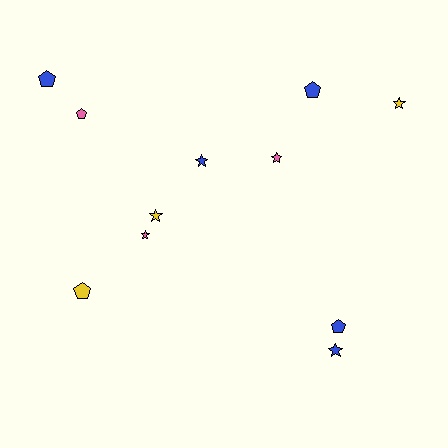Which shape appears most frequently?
Star, with 6 objects.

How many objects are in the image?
There are 11 objects.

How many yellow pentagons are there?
There is 1 yellow pentagon.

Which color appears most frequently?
Blue, with 5 objects.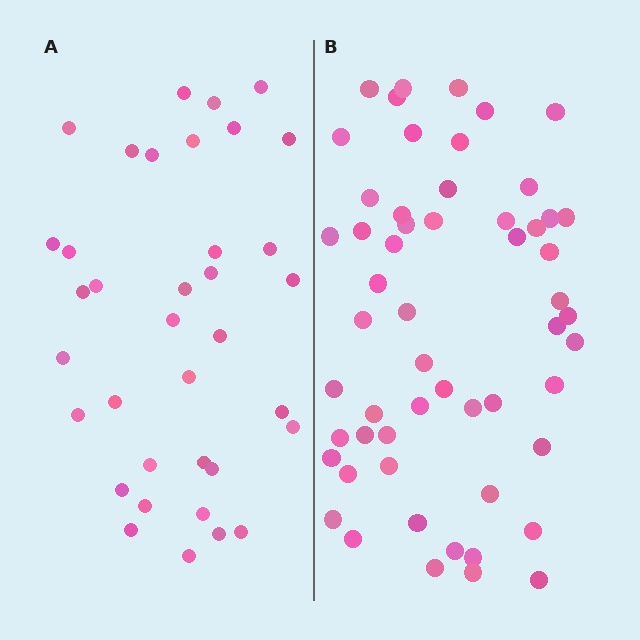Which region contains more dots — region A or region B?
Region B (the right region) has more dots.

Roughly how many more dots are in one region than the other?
Region B has approximately 20 more dots than region A.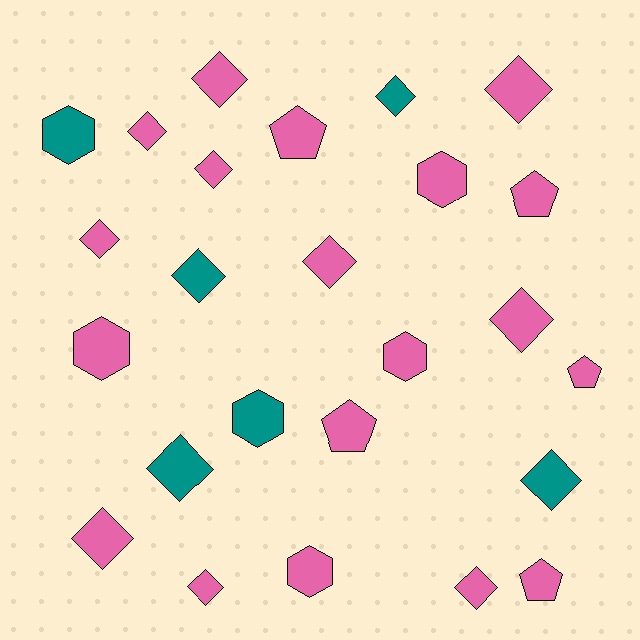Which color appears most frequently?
Pink, with 19 objects.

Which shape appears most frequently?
Diamond, with 14 objects.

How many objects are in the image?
There are 25 objects.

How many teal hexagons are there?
There are 2 teal hexagons.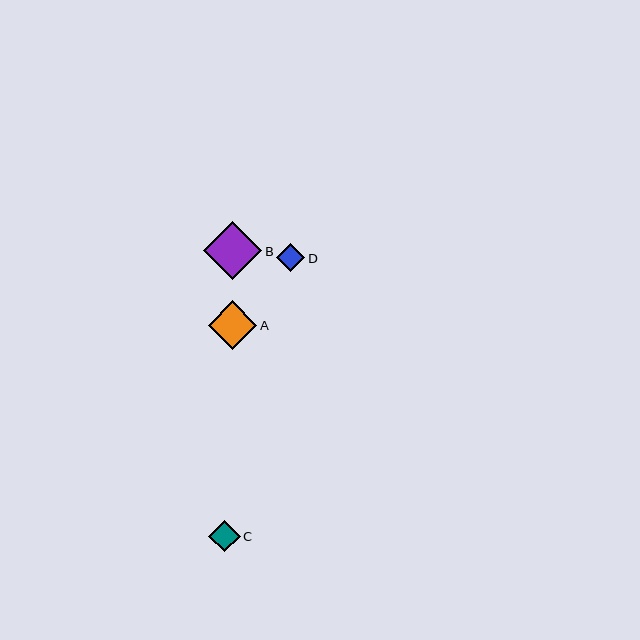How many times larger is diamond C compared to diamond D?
Diamond C is approximately 1.1 times the size of diamond D.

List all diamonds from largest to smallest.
From largest to smallest: B, A, C, D.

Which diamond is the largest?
Diamond B is the largest with a size of approximately 58 pixels.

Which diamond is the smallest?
Diamond D is the smallest with a size of approximately 28 pixels.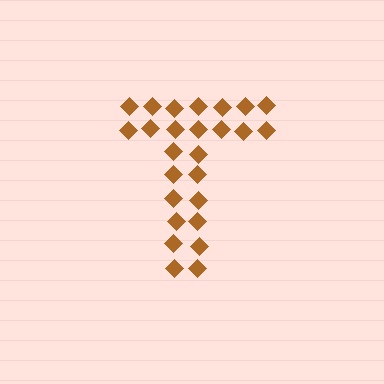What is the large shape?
The large shape is the letter T.